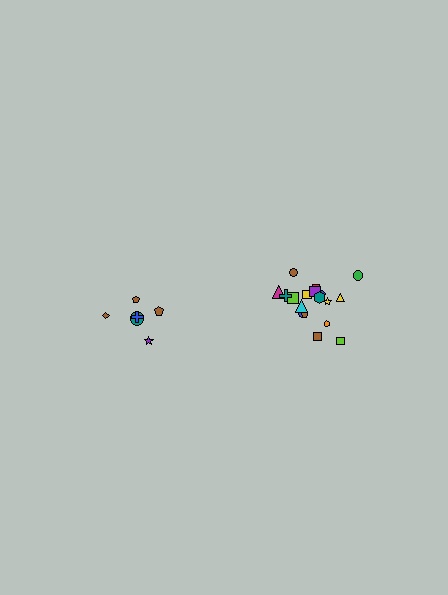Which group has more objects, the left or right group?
The right group.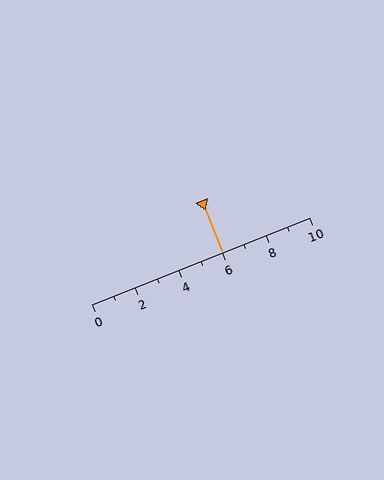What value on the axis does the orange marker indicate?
The marker indicates approximately 6.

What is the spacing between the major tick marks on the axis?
The major ticks are spaced 2 apart.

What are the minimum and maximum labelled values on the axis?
The axis runs from 0 to 10.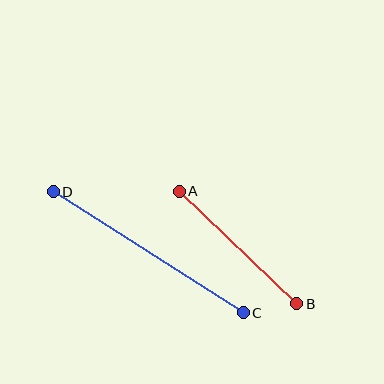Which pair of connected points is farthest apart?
Points C and D are farthest apart.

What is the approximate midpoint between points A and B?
The midpoint is at approximately (238, 247) pixels.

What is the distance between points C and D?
The distance is approximately 225 pixels.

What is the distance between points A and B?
The distance is approximately 163 pixels.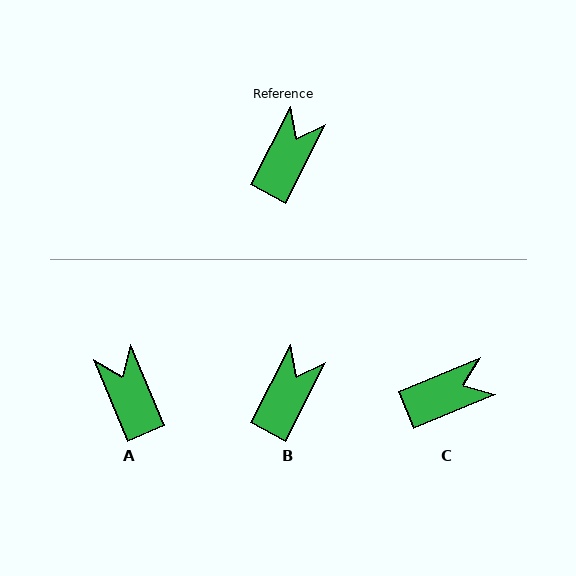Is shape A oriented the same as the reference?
No, it is off by about 50 degrees.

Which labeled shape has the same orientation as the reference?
B.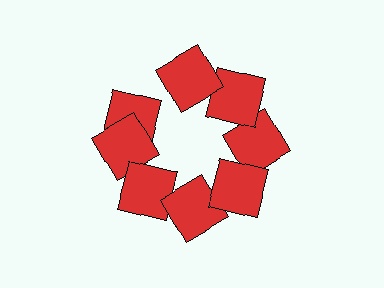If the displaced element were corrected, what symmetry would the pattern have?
It would have 8-fold rotational symmetry — the pattern would map onto itself every 45 degrees.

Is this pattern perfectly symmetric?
No. The 8 red squares are arranged in a ring, but one element near the 10 o'clock position is rotated out of alignment along the ring, breaking the 8-fold rotational symmetry.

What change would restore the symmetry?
The symmetry would be restored by rotating it back into even spacing with its neighbors so that all 8 squares sit at equal angles and equal distance from the center.